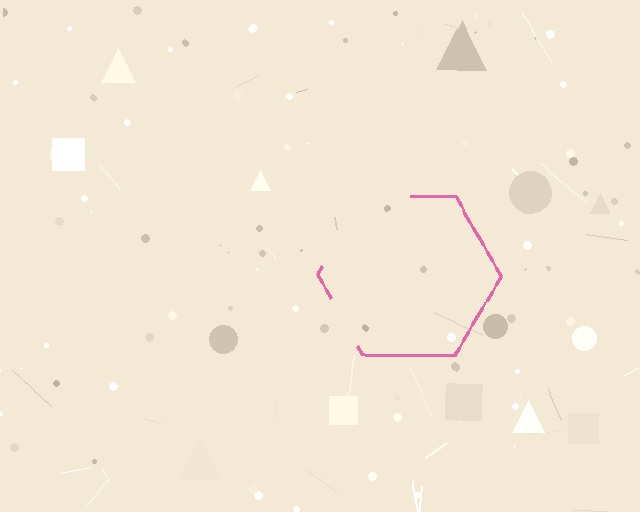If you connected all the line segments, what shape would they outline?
They would outline a hexagon.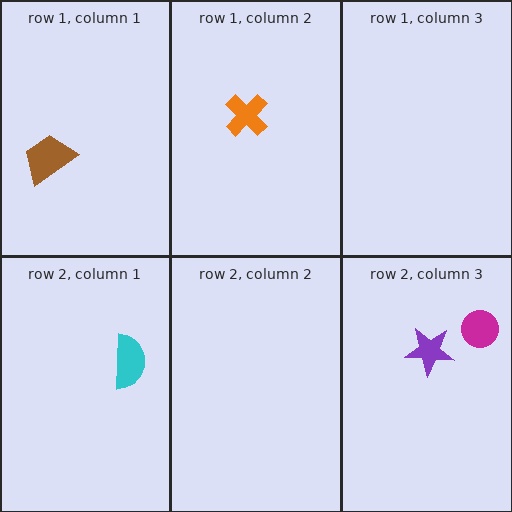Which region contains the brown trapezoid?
The row 1, column 1 region.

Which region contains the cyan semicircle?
The row 2, column 1 region.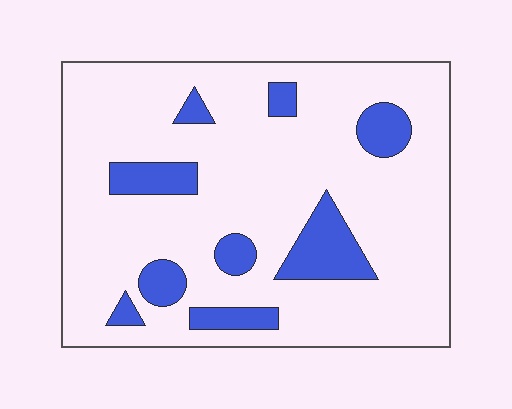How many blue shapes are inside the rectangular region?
9.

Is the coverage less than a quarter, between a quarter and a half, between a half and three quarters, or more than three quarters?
Less than a quarter.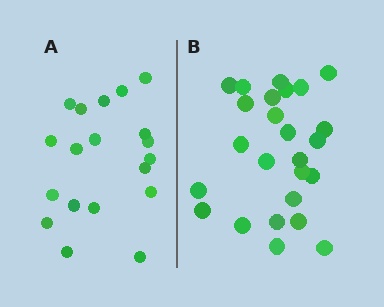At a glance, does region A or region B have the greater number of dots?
Region B (the right region) has more dots.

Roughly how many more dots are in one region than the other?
Region B has about 6 more dots than region A.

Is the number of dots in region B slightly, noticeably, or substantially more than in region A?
Region B has noticeably more, but not dramatically so. The ratio is roughly 1.3 to 1.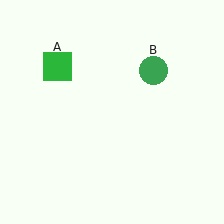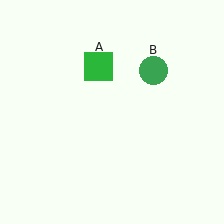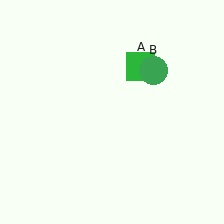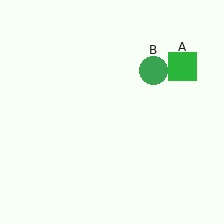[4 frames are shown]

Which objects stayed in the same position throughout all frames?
Green circle (object B) remained stationary.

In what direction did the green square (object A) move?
The green square (object A) moved right.